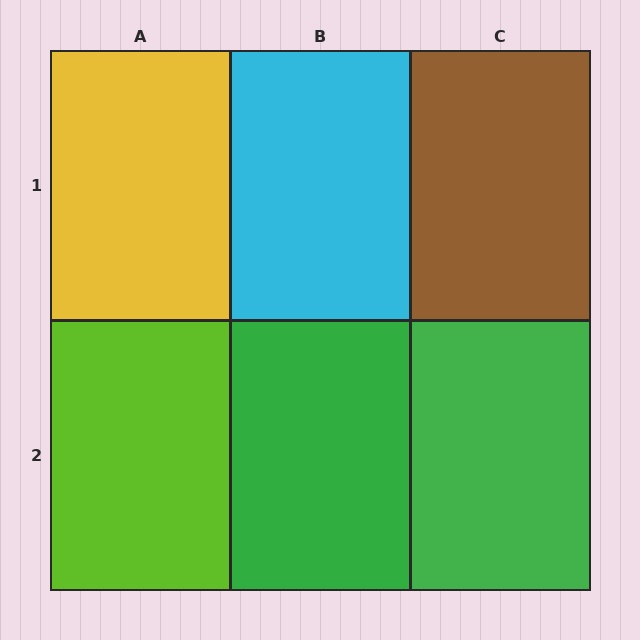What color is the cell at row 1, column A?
Yellow.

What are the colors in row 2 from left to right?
Lime, green, green.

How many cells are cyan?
1 cell is cyan.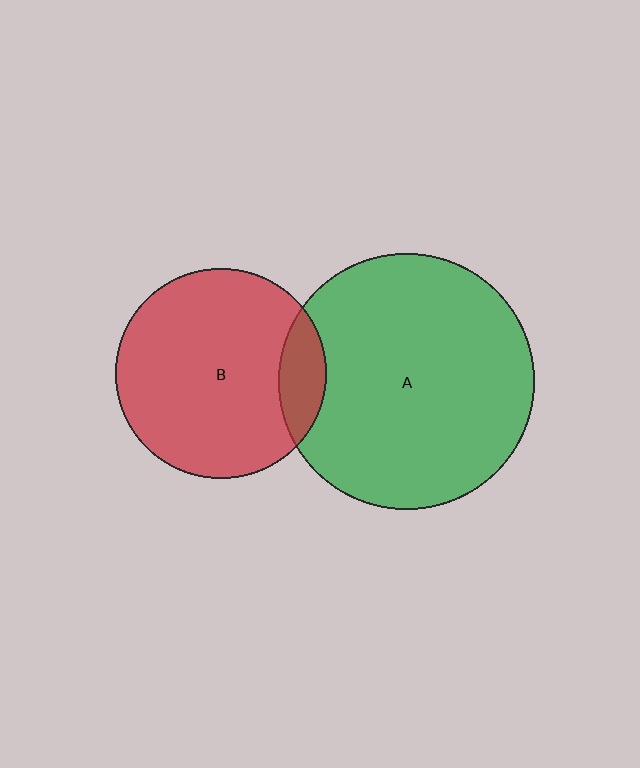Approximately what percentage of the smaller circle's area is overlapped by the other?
Approximately 15%.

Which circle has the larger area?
Circle A (green).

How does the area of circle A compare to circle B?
Approximately 1.5 times.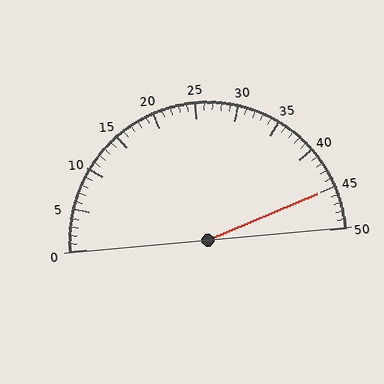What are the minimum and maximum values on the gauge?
The gauge ranges from 0 to 50.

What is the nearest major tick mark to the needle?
The nearest major tick mark is 45.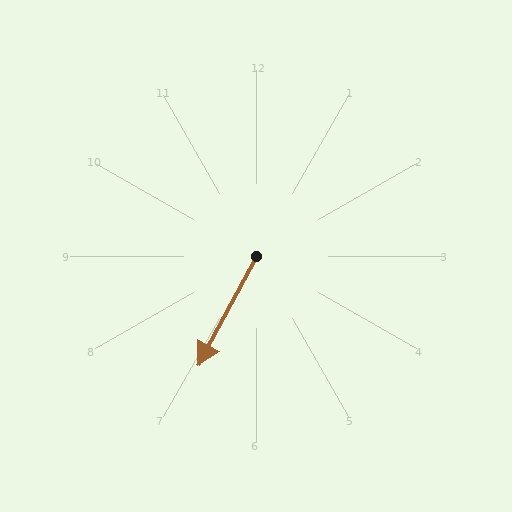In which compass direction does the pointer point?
Southwest.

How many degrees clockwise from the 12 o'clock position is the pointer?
Approximately 208 degrees.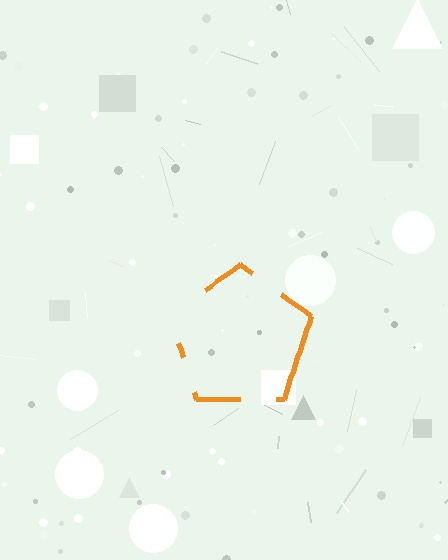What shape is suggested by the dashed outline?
The dashed outline suggests a pentagon.